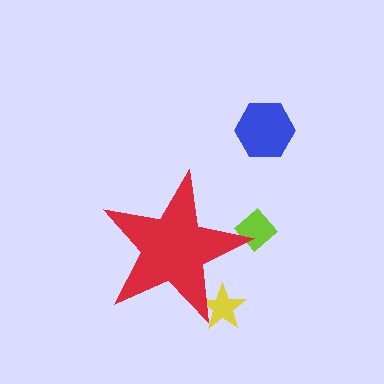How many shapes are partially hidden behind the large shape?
2 shapes are partially hidden.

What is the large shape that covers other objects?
A red star.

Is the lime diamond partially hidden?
Yes, the lime diamond is partially hidden behind the red star.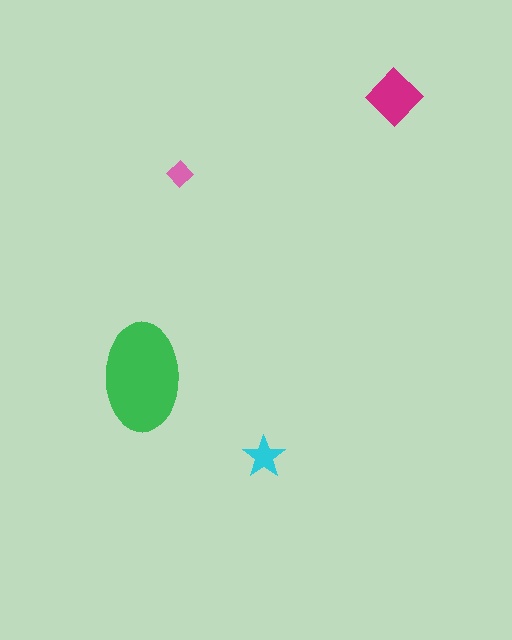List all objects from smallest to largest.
The pink diamond, the cyan star, the magenta diamond, the green ellipse.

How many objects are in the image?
There are 4 objects in the image.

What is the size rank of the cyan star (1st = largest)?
3rd.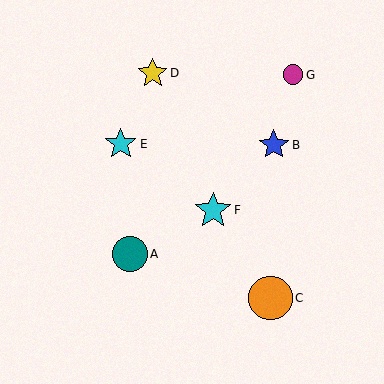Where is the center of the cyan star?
The center of the cyan star is at (213, 210).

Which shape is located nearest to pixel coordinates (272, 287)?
The orange circle (labeled C) at (270, 298) is nearest to that location.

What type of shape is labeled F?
Shape F is a cyan star.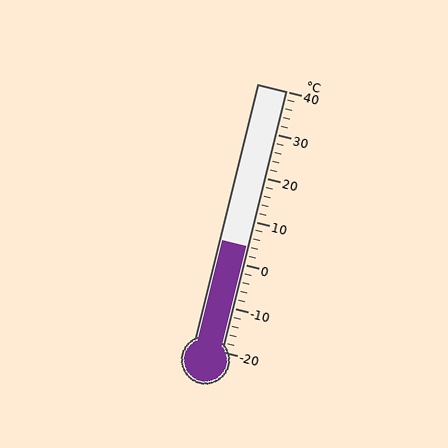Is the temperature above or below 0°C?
The temperature is above 0°C.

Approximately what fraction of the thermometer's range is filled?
The thermometer is filled to approximately 40% of its range.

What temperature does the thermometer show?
The thermometer shows approximately 4°C.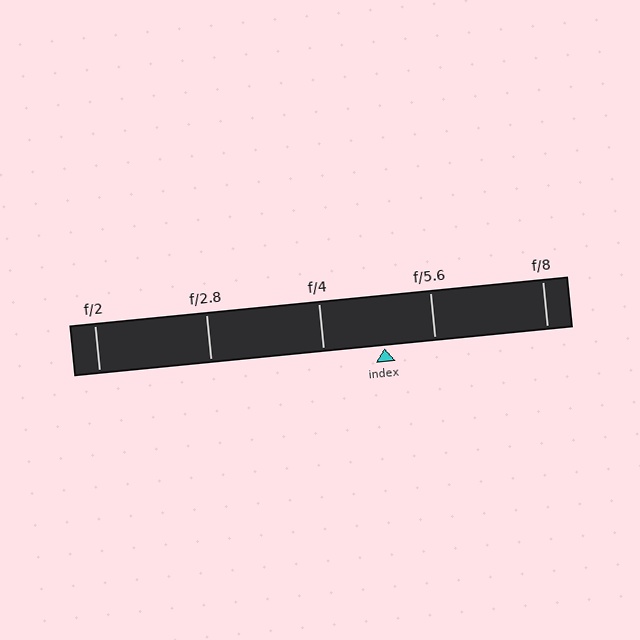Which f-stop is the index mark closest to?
The index mark is closest to f/5.6.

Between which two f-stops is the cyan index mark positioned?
The index mark is between f/4 and f/5.6.